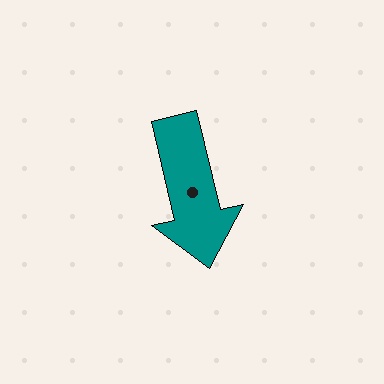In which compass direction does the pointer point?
South.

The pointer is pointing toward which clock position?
Roughly 6 o'clock.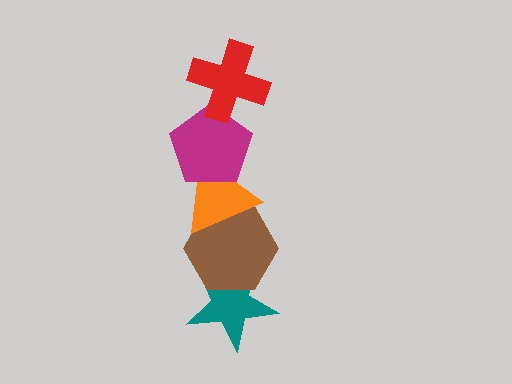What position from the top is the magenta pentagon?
The magenta pentagon is 2nd from the top.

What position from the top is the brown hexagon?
The brown hexagon is 4th from the top.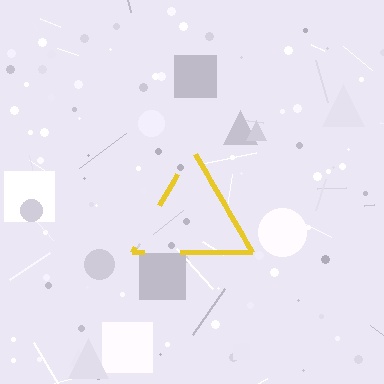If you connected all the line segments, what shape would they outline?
They would outline a triangle.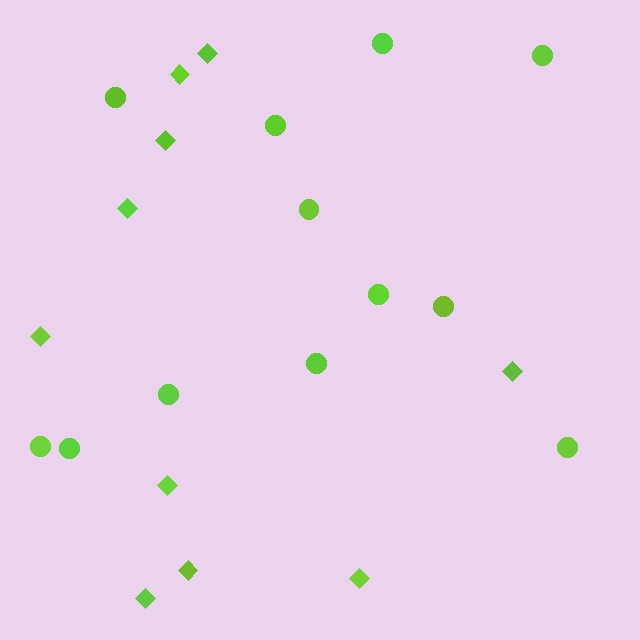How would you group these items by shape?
There are 2 groups: one group of circles (12) and one group of diamonds (10).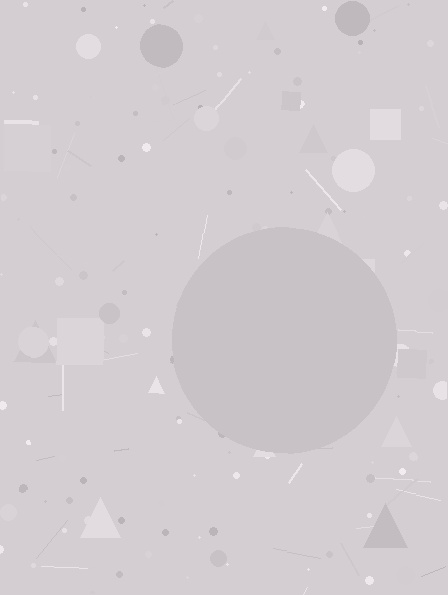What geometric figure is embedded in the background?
A circle is embedded in the background.